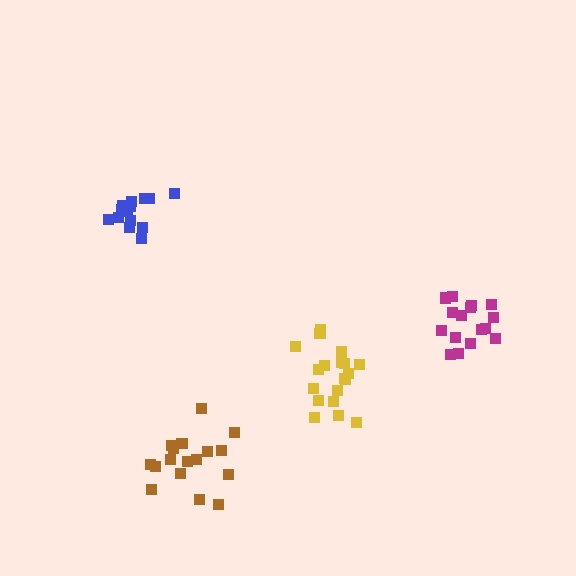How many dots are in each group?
Group 1: 17 dots, Group 2: 17 dots, Group 3: 14 dots, Group 4: 19 dots (67 total).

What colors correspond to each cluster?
The clusters are colored: brown, magenta, blue, yellow.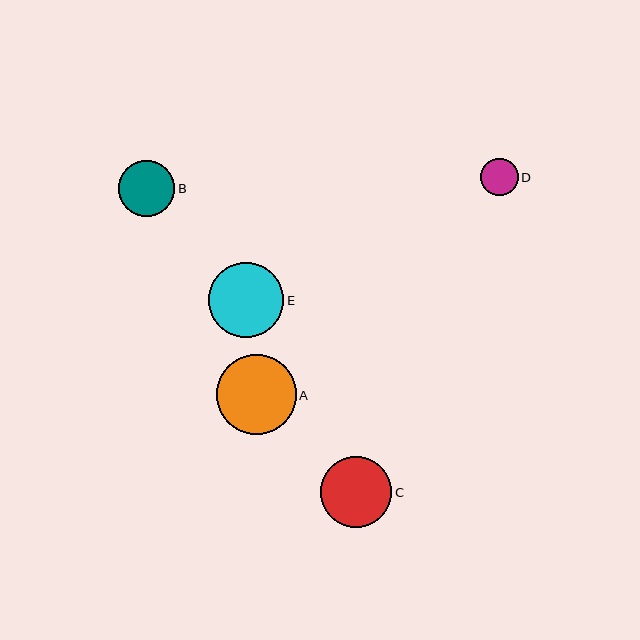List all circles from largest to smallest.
From largest to smallest: A, E, C, B, D.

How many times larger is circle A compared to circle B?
Circle A is approximately 1.4 times the size of circle B.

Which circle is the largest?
Circle A is the largest with a size of approximately 80 pixels.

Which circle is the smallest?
Circle D is the smallest with a size of approximately 38 pixels.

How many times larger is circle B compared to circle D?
Circle B is approximately 1.5 times the size of circle D.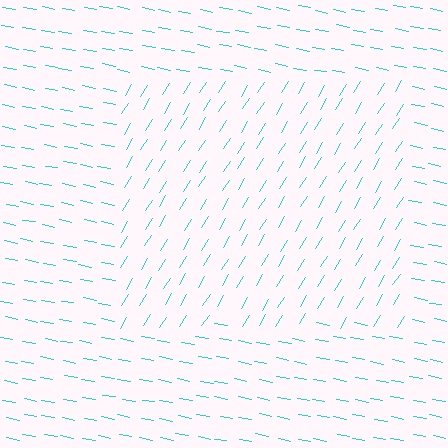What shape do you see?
I see a rectangle.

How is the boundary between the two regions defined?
The boundary is defined purely by a change in line orientation (approximately 69 degrees difference). All lines are the same color and thickness.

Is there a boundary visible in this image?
Yes, there is a texture boundary formed by a change in line orientation.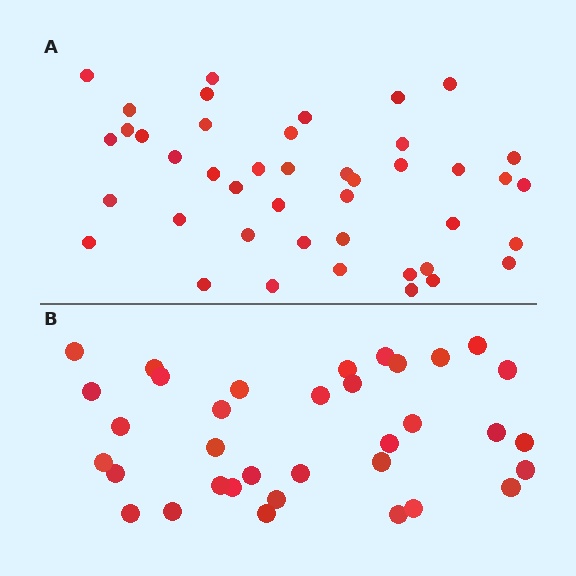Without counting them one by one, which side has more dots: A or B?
Region A (the top region) has more dots.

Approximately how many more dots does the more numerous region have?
Region A has roughly 8 or so more dots than region B.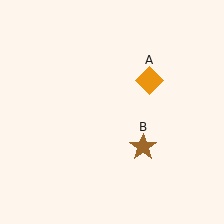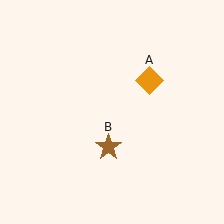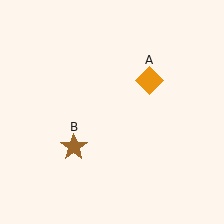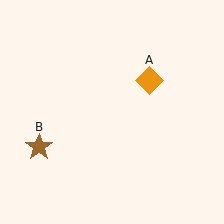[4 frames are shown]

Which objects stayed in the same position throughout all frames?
Orange diamond (object A) remained stationary.